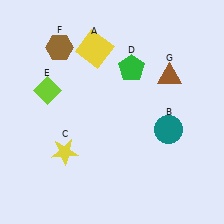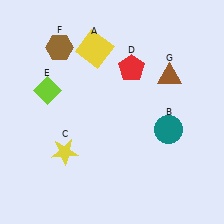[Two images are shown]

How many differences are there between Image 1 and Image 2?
There is 1 difference between the two images.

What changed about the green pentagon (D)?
In Image 1, D is green. In Image 2, it changed to red.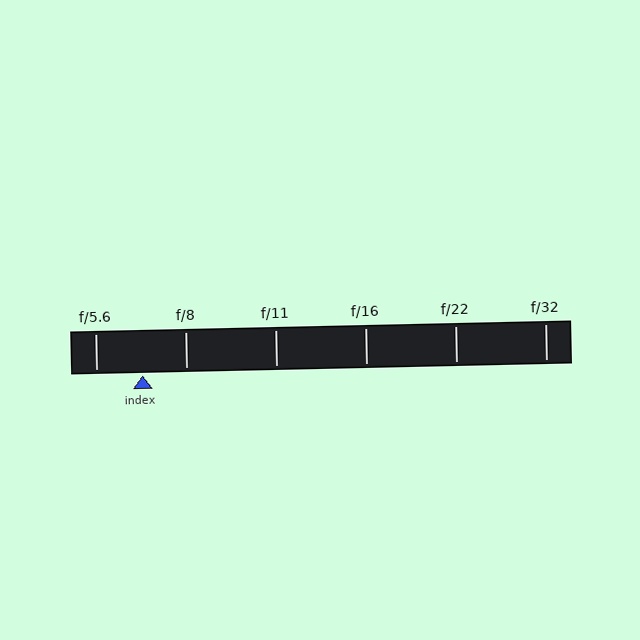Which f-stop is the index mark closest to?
The index mark is closest to f/8.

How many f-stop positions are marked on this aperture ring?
There are 6 f-stop positions marked.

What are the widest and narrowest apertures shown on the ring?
The widest aperture shown is f/5.6 and the narrowest is f/32.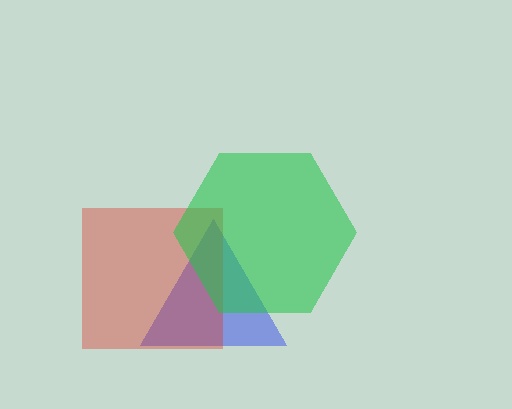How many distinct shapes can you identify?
There are 3 distinct shapes: a blue triangle, a red square, a green hexagon.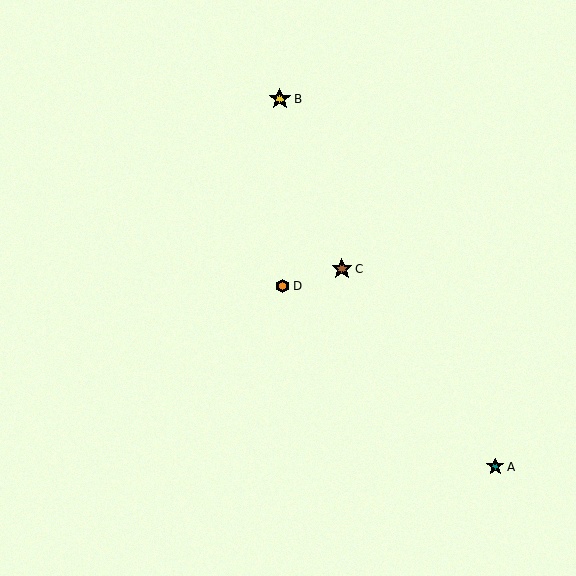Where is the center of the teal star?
The center of the teal star is at (495, 467).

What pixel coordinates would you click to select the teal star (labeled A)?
Click at (495, 467) to select the teal star A.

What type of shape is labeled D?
Shape D is an orange hexagon.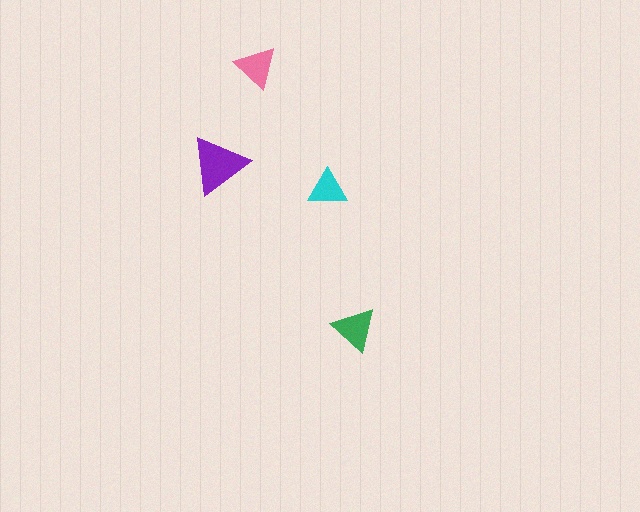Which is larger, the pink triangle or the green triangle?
The green one.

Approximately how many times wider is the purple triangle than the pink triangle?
About 1.5 times wider.